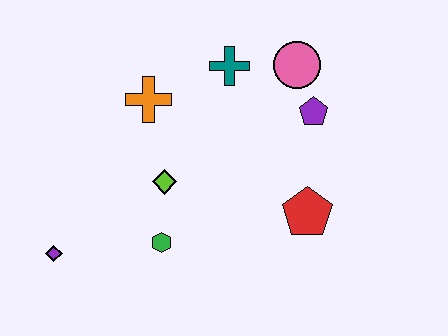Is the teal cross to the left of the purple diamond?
No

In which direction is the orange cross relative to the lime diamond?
The orange cross is above the lime diamond.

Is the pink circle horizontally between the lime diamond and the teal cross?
No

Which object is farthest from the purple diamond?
The pink circle is farthest from the purple diamond.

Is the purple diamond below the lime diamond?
Yes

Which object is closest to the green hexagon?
The lime diamond is closest to the green hexagon.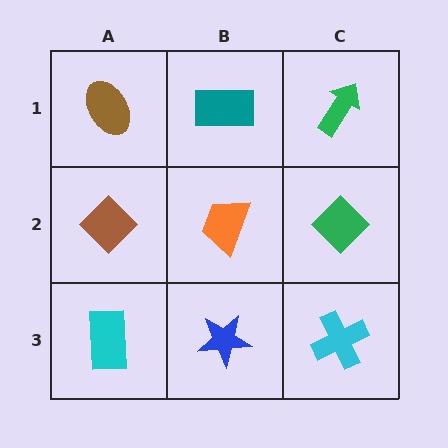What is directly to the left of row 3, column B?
A cyan rectangle.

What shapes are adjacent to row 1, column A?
A brown diamond (row 2, column A), a teal rectangle (row 1, column B).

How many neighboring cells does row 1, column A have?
2.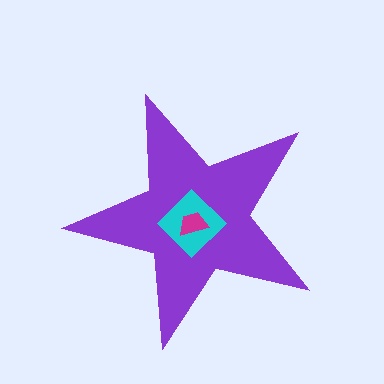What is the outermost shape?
The purple star.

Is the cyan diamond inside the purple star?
Yes.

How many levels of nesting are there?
3.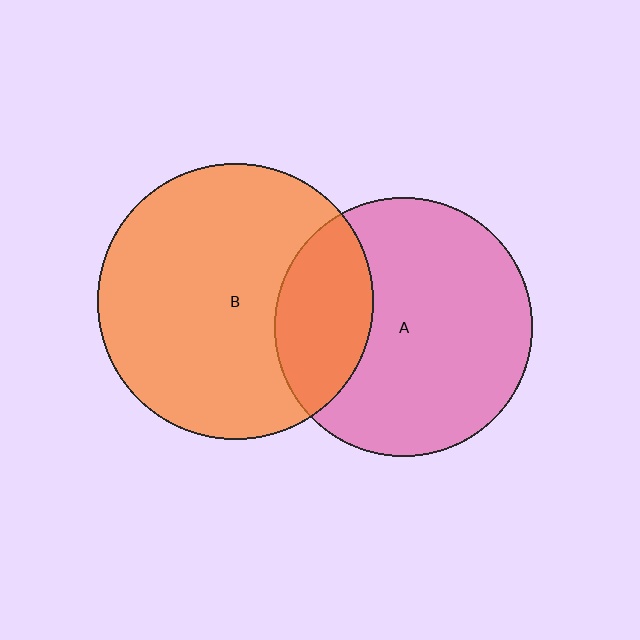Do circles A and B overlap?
Yes.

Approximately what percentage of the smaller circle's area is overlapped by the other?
Approximately 25%.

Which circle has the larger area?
Circle B (orange).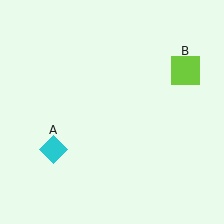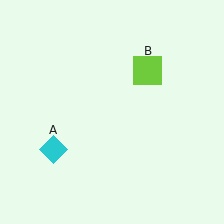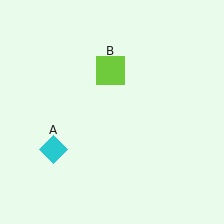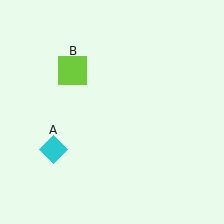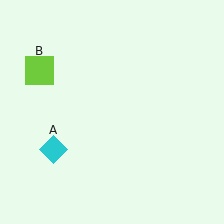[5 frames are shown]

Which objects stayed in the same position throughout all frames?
Cyan diamond (object A) remained stationary.